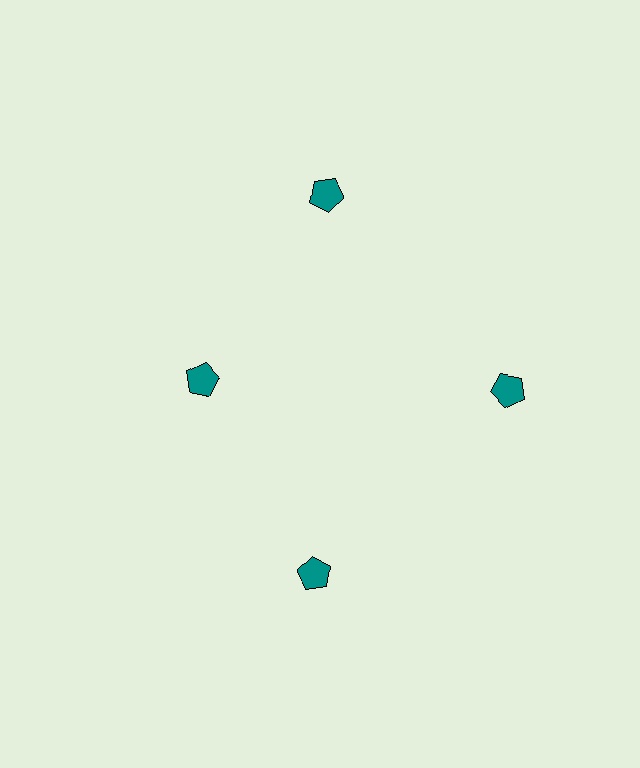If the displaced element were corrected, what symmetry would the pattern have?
It would have 4-fold rotational symmetry — the pattern would map onto itself every 90 degrees.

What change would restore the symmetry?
The symmetry would be restored by moving it outward, back onto the ring so that all 4 pentagons sit at equal angles and equal distance from the center.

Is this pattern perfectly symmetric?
No. The 4 teal pentagons are arranged in a ring, but one element near the 9 o'clock position is pulled inward toward the center, breaking the 4-fold rotational symmetry.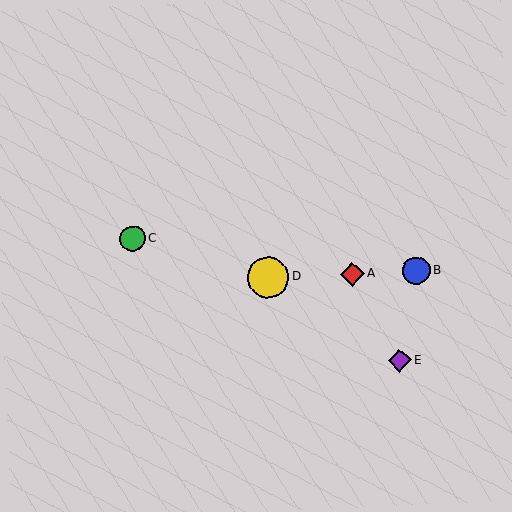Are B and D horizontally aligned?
Yes, both are at y≈271.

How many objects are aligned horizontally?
3 objects (A, B, D) are aligned horizontally.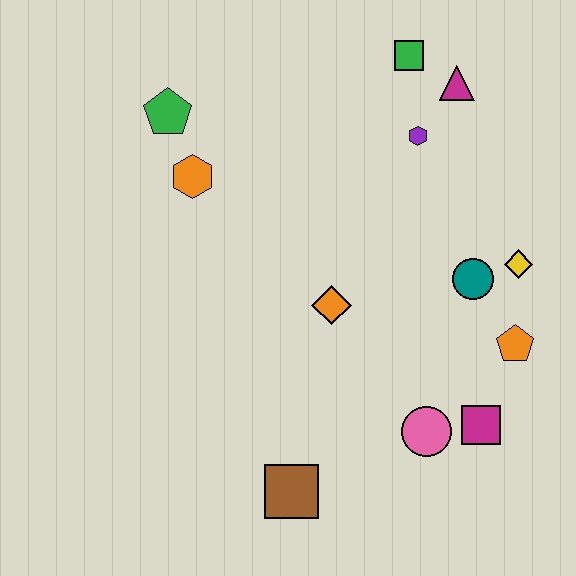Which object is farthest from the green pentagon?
The magenta square is farthest from the green pentagon.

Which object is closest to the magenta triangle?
The green square is closest to the magenta triangle.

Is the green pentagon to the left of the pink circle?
Yes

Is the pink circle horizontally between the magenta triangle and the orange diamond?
Yes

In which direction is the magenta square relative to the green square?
The magenta square is below the green square.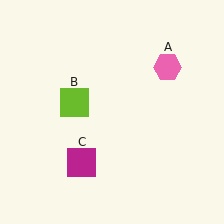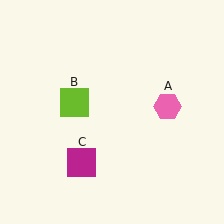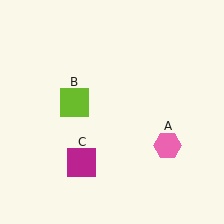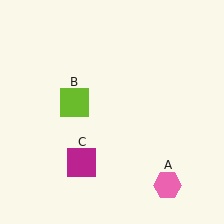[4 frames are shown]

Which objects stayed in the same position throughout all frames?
Lime square (object B) and magenta square (object C) remained stationary.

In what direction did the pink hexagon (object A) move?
The pink hexagon (object A) moved down.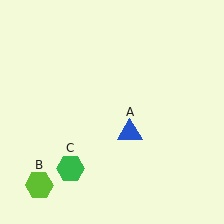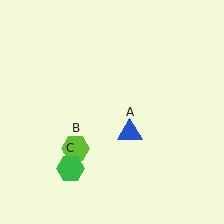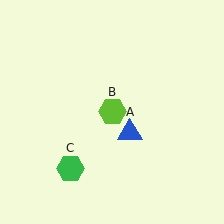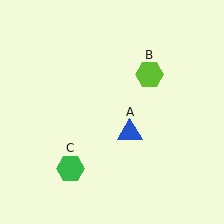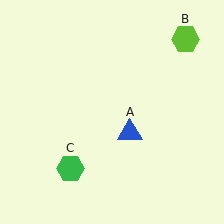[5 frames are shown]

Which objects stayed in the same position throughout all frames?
Blue triangle (object A) and green hexagon (object C) remained stationary.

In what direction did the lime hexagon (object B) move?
The lime hexagon (object B) moved up and to the right.